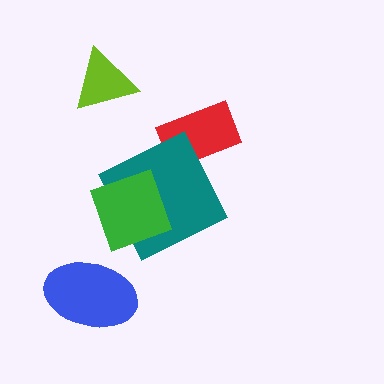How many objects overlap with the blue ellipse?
0 objects overlap with the blue ellipse.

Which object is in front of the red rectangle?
The teal square is in front of the red rectangle.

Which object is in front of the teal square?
The green diamond is in front of the teal square.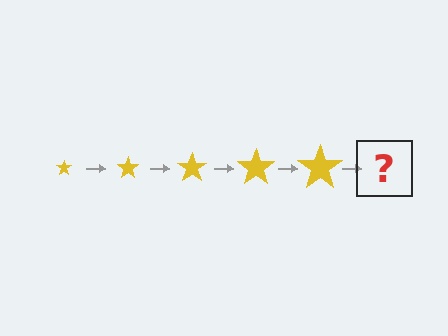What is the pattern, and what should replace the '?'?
The pattern is that the star gets progressively larger each step. The '?' should be a yellow star, larger than the previous one.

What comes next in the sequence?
The next element should be a yellow star, larger than the previous one.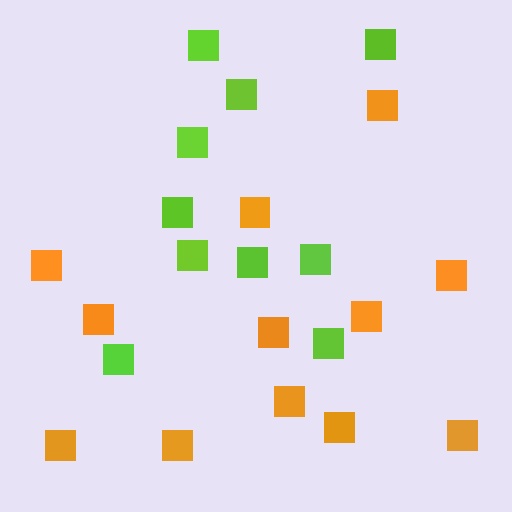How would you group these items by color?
There are 2 groups: one group of lime squares (10) and one group of orange squares (12).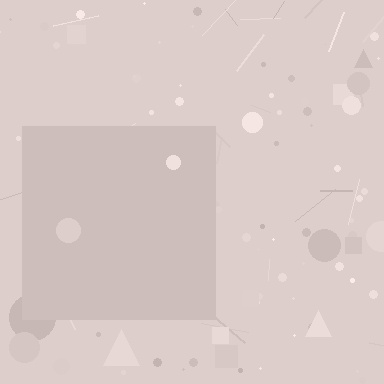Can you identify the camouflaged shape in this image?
The camouflaged shape is a square.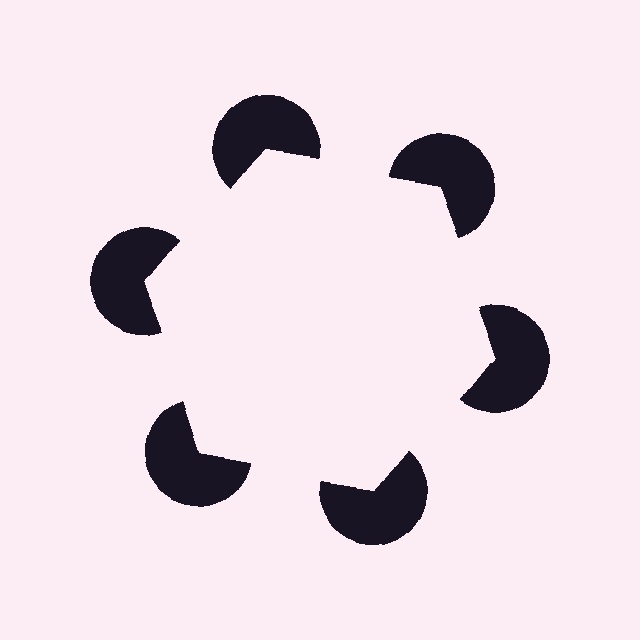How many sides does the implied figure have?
6 sides.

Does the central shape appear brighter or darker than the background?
It typically appears slightly brighter than the background, even though no actual brightness change is drawn.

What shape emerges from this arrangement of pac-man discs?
An illusory hexagon — its edges are inferred from the aligned wedge cuts in the pac-man discs, not physically drawn.